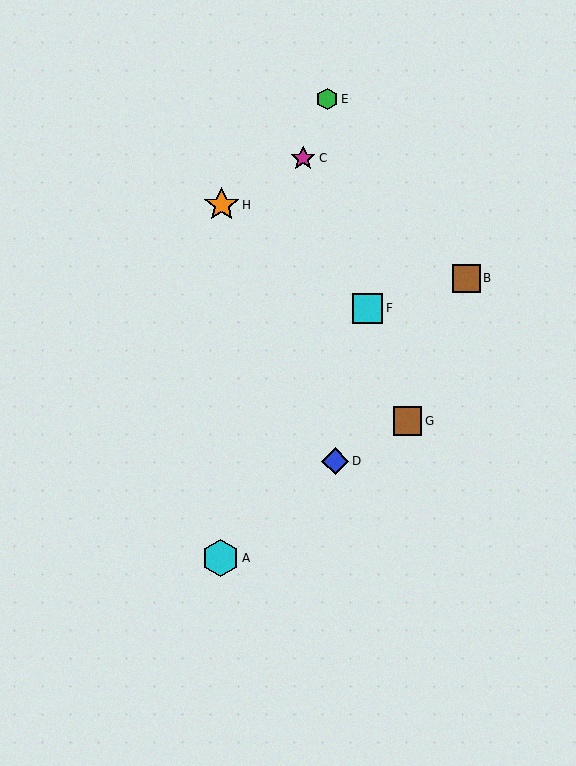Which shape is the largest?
The cyan hexagon (labeled A) is the largest.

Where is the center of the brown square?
The center of the brown square is at (408, 421).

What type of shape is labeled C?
Shape C is a magenta star.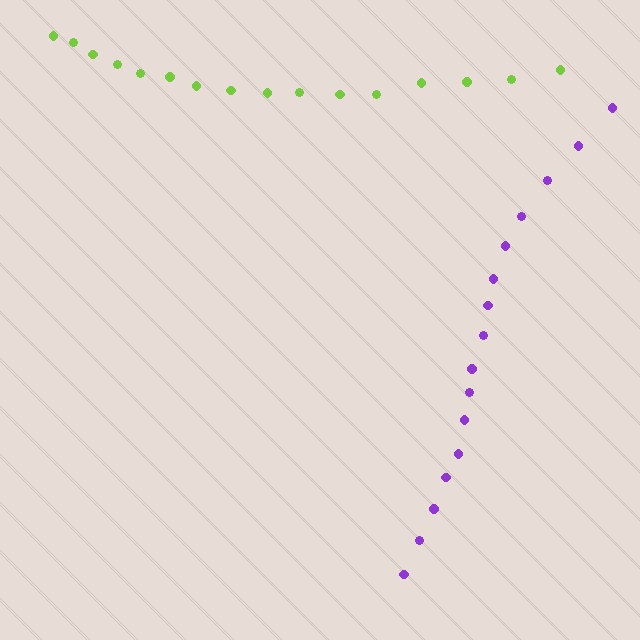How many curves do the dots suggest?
There are 2 distinct paths.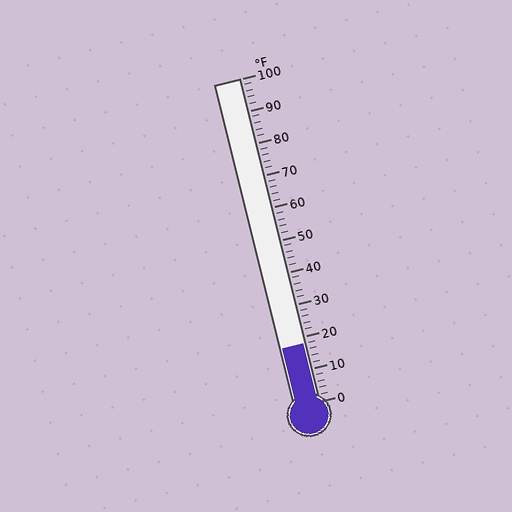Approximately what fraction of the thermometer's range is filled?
The thermometer is filled to approximately 20% of its range.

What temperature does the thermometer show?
The thermometer shows approximately 18°F.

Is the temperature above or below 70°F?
The temperature is below 70°F.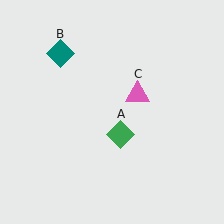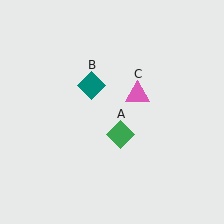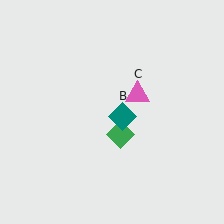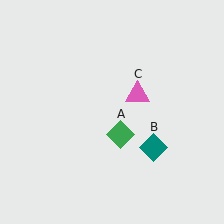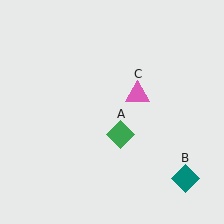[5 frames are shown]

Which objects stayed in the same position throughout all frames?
Green diamond (object A) and pink triangle (object C) remained stationary.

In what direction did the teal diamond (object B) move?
The teal diamond (object B) moved down and to the right.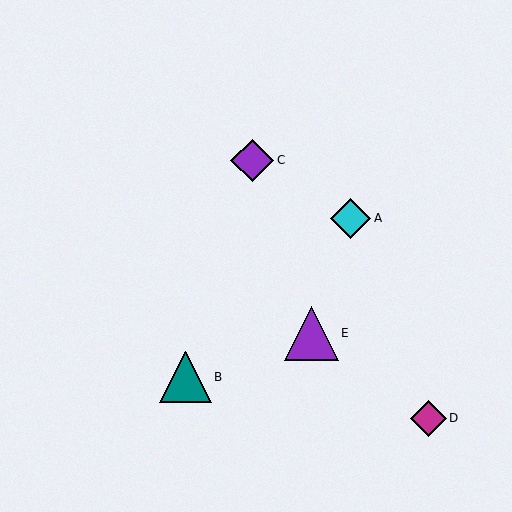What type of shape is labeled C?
Shape C is a purple diamond.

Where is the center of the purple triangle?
The center of the purple triangle is at (311, 334).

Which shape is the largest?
The purple triangle (labeled E) is the largest.